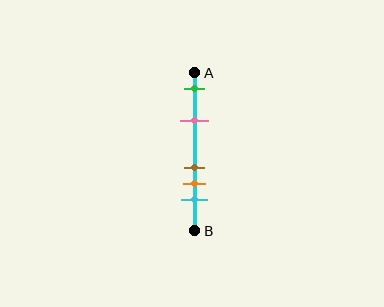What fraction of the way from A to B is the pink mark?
The pink mark is approximately 30% (0.3) of the way from A to B.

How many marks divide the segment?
There are 5 marks dividing the segment.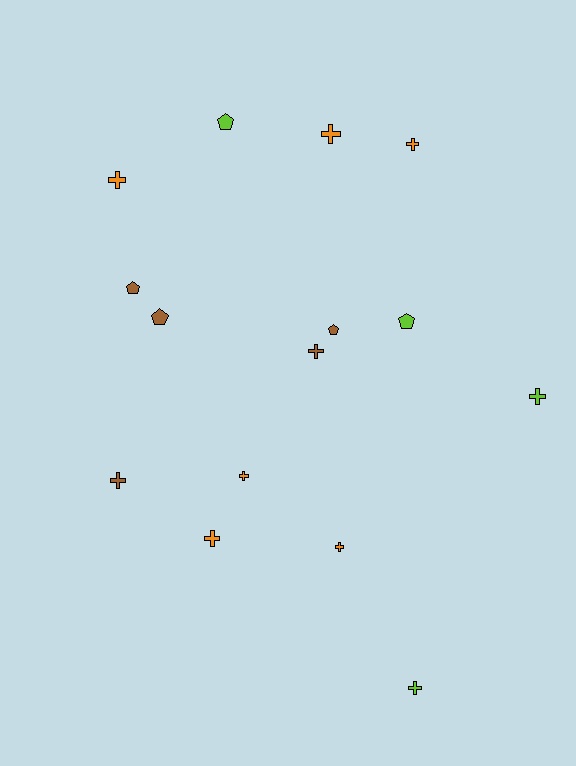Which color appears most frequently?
Orange, with 6 objects.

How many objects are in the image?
There are 15 objects.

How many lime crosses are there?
There are 2 lime crosses.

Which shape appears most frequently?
Cross, with 10 objects.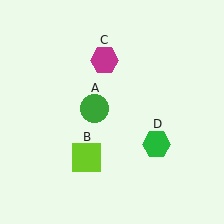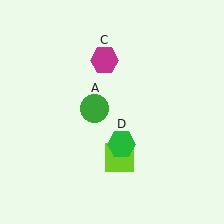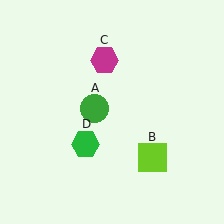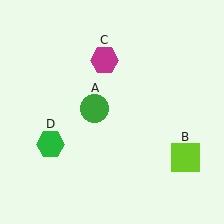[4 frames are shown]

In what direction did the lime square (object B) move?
The lime square (object B) moved right.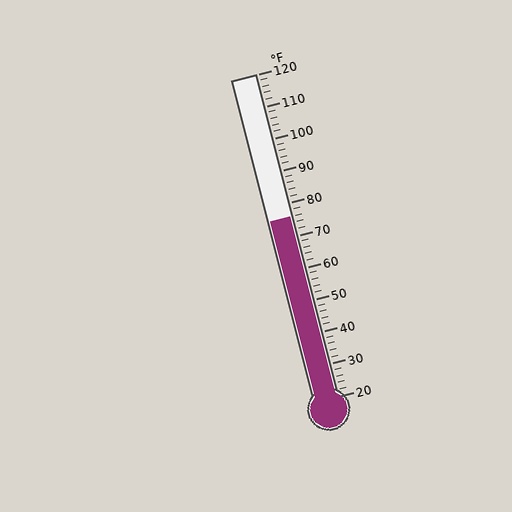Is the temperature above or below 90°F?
The temperature is below 90°F.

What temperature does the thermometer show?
The thermometer shows approximately 76°F.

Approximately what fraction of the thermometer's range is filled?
The thermometer is filled to approximately 55% of its range.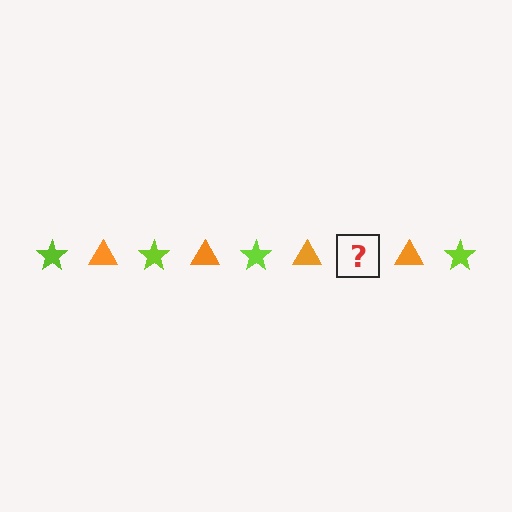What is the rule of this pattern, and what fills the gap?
The rule is that the pattern alternates between lime star and orange triangle. The gap should be filled with a lime star.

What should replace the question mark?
The question mark should be replaced with a lime star.